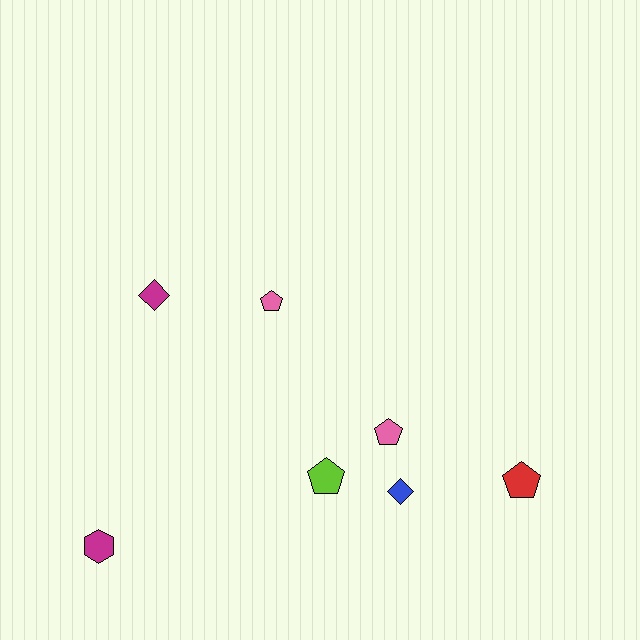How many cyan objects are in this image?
There are no cyan objects.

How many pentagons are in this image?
There are 4 pentagons.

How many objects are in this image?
There are 7 objects.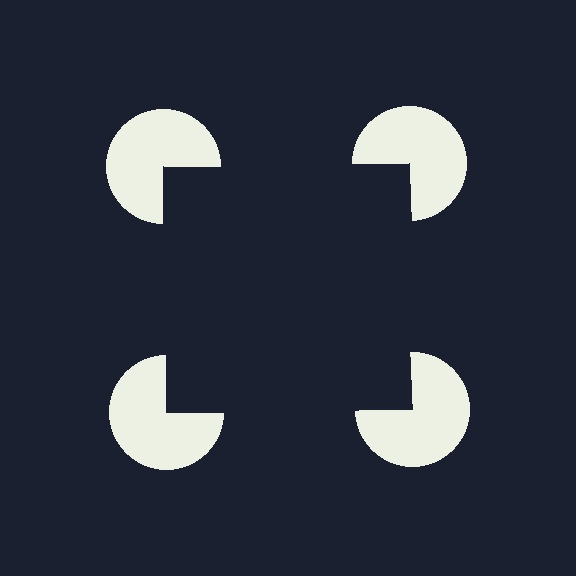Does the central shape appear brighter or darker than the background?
It typically appears slightly darker than the background, even though no actual brightness change is drawn.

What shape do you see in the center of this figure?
An illusory square — its edges are inferred from the aligned wedge cuts in the pac-man discs, not physically drawn.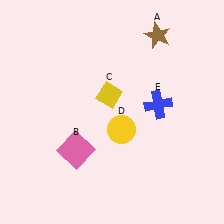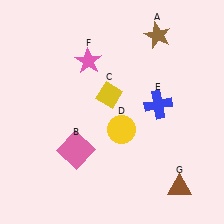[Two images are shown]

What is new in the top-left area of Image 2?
A pink star (F) was added in the top-left area of Image 2.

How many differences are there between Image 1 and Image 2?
There are 2 differences between the two images.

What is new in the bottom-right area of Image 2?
A brown triangle (G) was added in the bottom-right area of Image 2.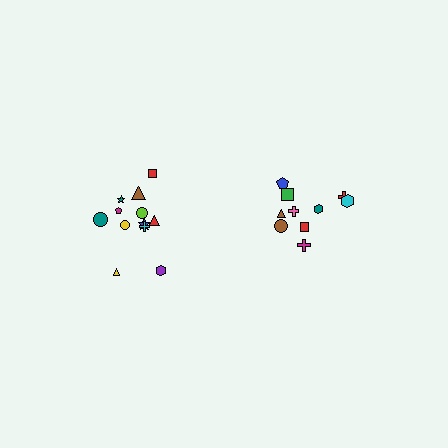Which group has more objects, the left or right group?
The left group.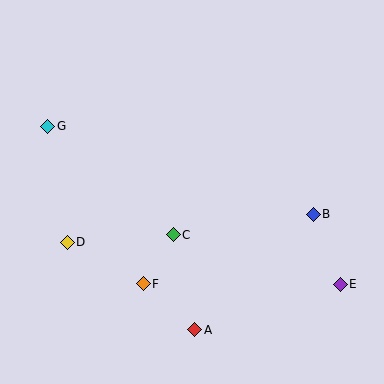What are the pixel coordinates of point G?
Point G is at (48, 126).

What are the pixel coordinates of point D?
Point D is at (67, 243).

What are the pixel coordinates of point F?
Point F is at (143, 284).